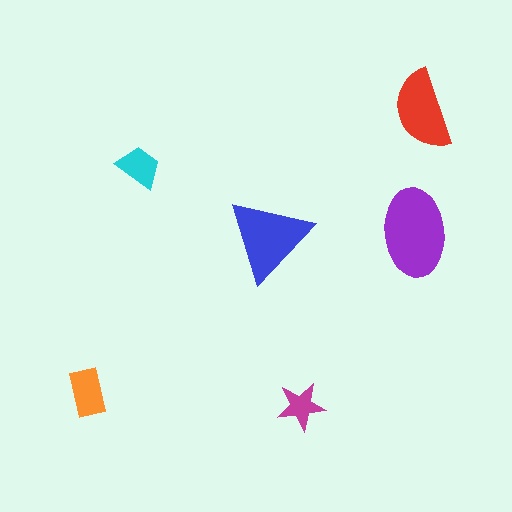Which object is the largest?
The purple ellipse.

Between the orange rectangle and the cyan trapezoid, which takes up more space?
The orange rectangle.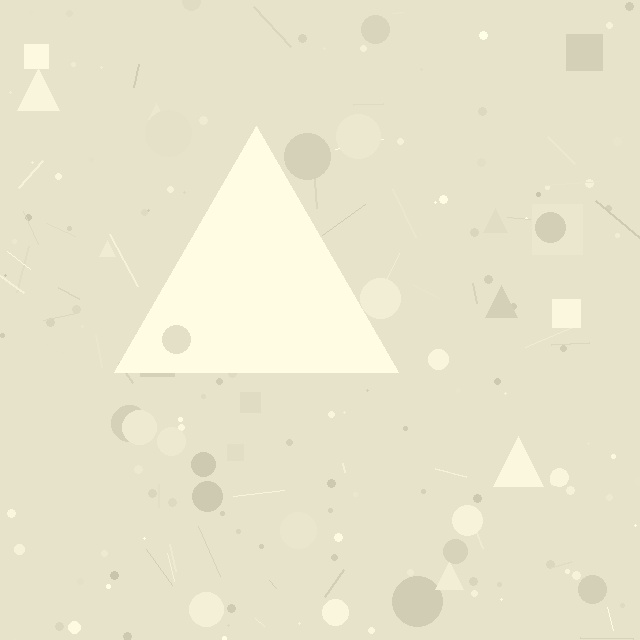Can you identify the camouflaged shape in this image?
The camouflaged shape is a triangle.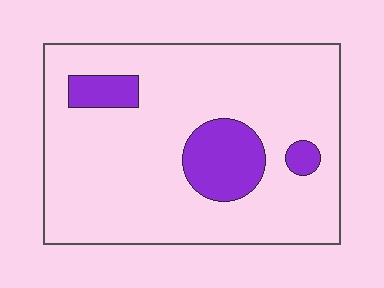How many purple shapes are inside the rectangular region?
3.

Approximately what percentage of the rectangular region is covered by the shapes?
Approximately 15%.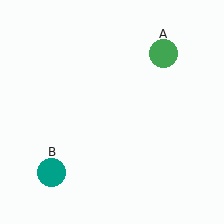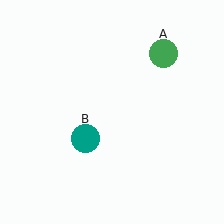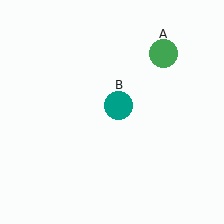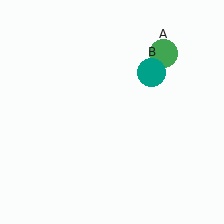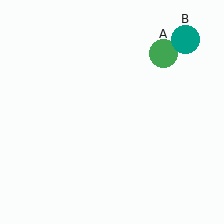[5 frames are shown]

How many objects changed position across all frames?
1 object changed position: teal circle (object B).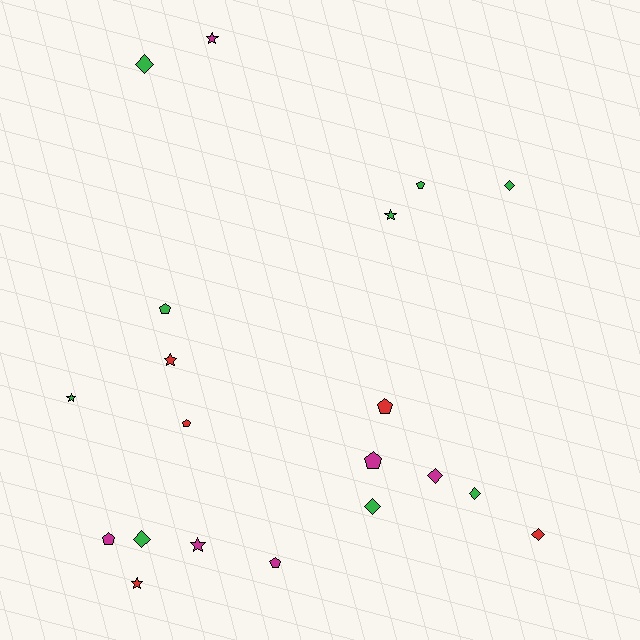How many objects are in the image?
There are 20 objects.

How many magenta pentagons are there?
There are 3 magenta pentagons.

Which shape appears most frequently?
Diamond, with 7 objects.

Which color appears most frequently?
Green, with 9 objects.